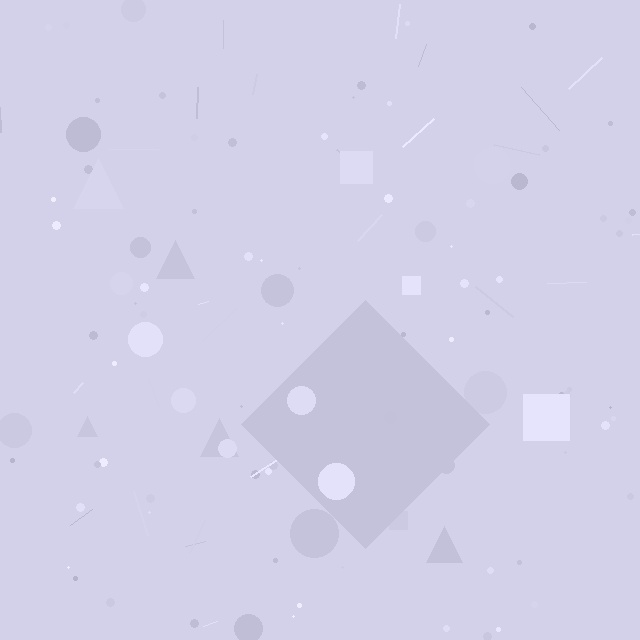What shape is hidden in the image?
A diamond is hidden in the image.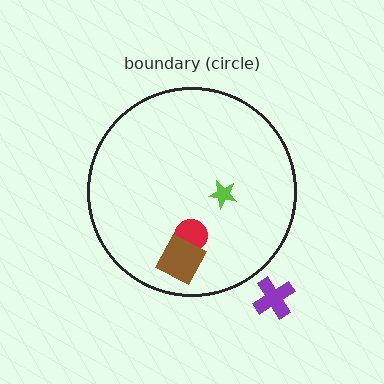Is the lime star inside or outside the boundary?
Inside.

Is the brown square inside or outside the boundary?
Inside.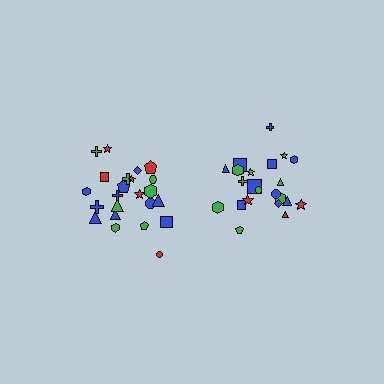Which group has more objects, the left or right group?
The left group.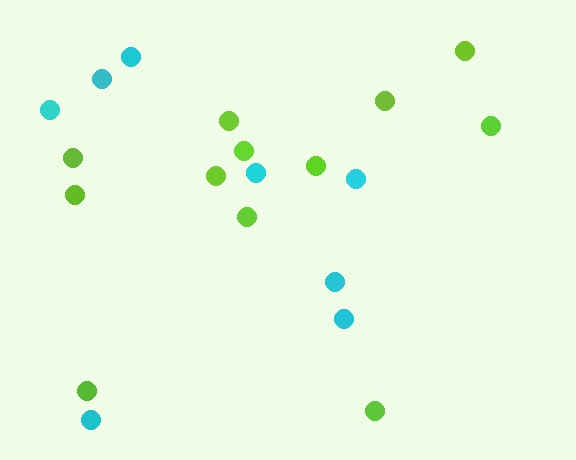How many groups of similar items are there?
There are 2 groups: one group of lime circles (12) and one group of cyan circles (8).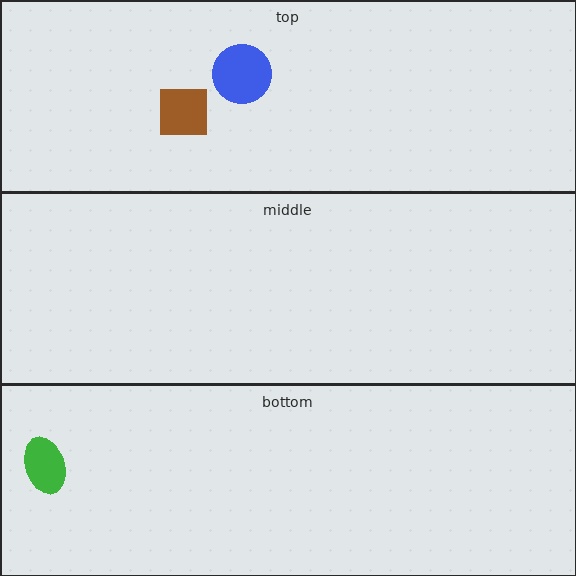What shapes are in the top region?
The blue circle, the brown square.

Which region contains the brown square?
The top region.